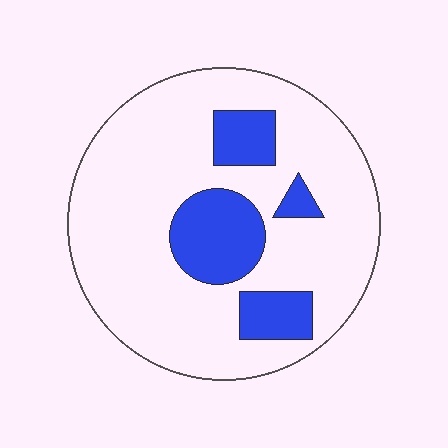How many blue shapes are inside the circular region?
4.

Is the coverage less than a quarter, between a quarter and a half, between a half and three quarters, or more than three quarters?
Less than a quarter.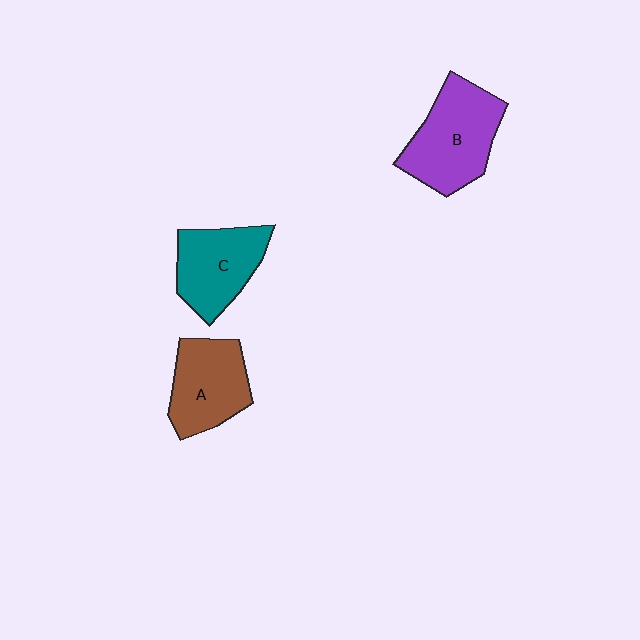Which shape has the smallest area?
Shape C (teal).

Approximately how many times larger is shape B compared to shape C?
Approximately 1.2 times.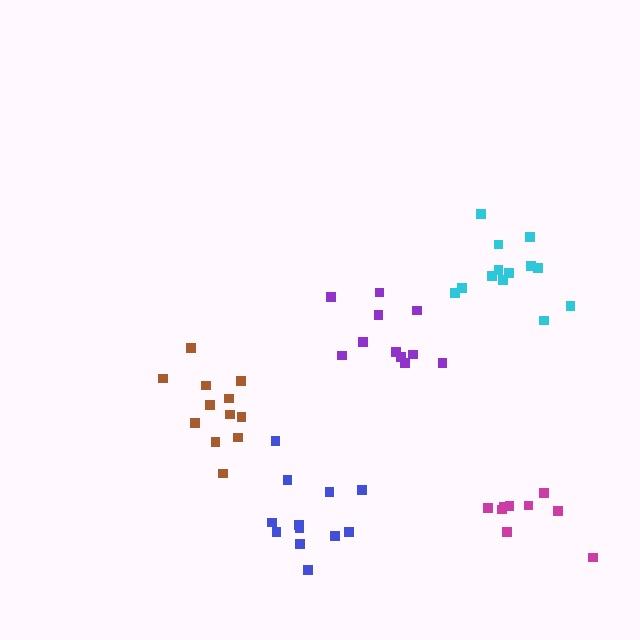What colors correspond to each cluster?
The clusters are colored: purple, magenta, brown, cyan, blue.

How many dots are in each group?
Group 1: 11 dots, Group 2: 9 dots, Group 3: 12 dots, Group 4: 13 dots, Group 5: 12 dots (57 total).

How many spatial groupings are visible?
There are 5 spatial groupings.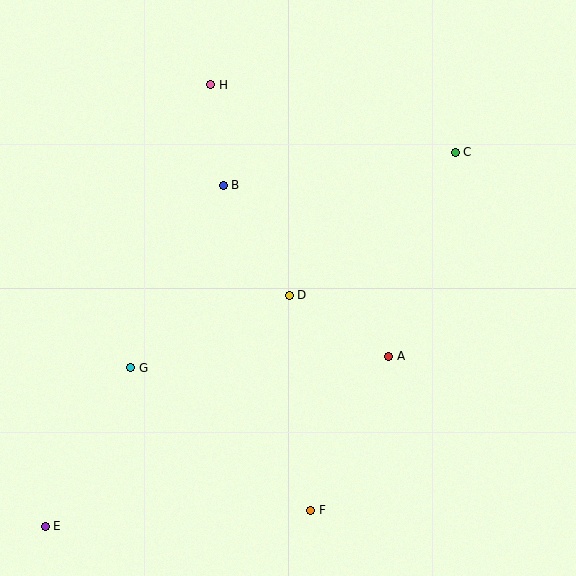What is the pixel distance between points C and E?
The distance between C and E is 555 pixels.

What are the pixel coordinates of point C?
Point C is at (455, 152).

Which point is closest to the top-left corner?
Point H is closest to the top-left corner.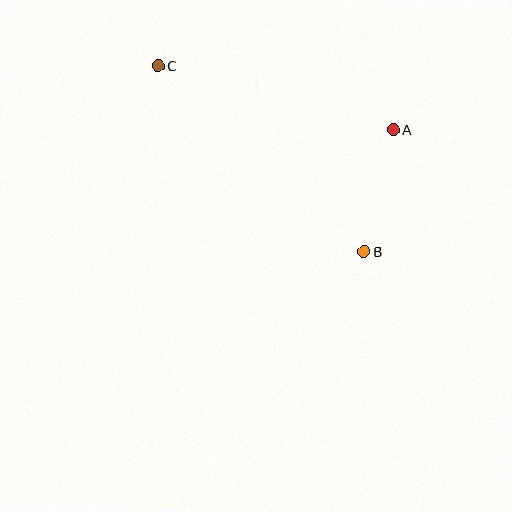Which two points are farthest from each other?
Points B and C are farthest from each other.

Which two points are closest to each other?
Points A and B are closest to each other.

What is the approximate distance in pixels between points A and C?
The distance between A and C is approximately 244 pixels.